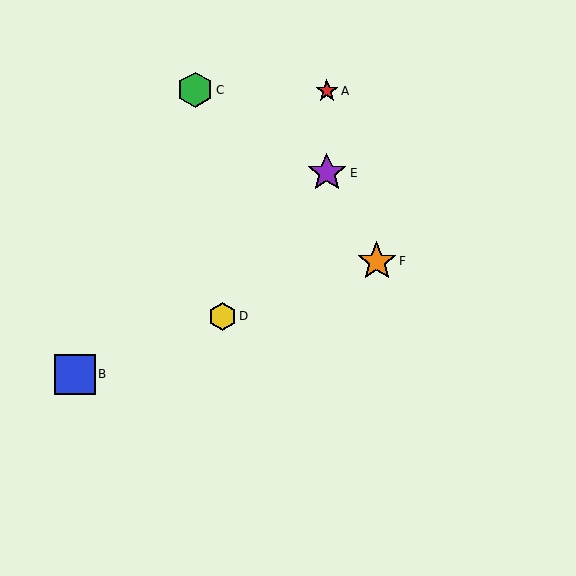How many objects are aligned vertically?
2 objects (A, E) are aligned vertically.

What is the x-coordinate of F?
Object F is at x≈377.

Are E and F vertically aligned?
No, E is at x≈327 and F is at x≈377.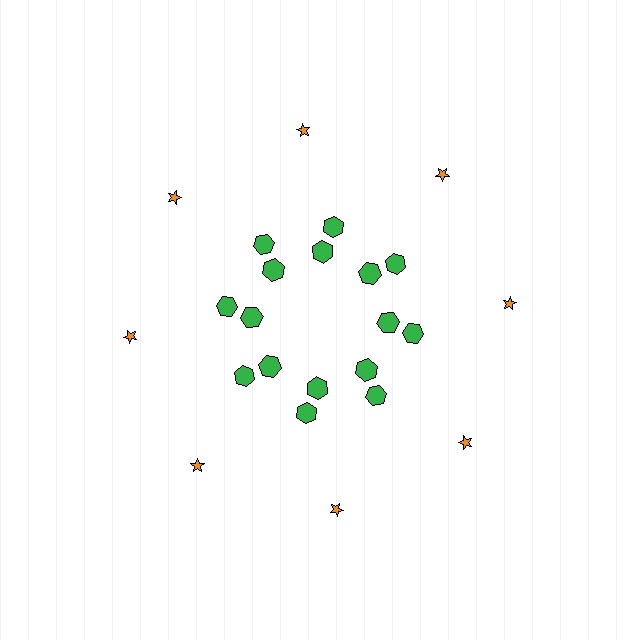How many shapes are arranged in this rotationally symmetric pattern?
There are 24 shapes, arranged in 8 groups of 3.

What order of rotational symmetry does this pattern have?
This pattern has 8-fold rotational symmetry.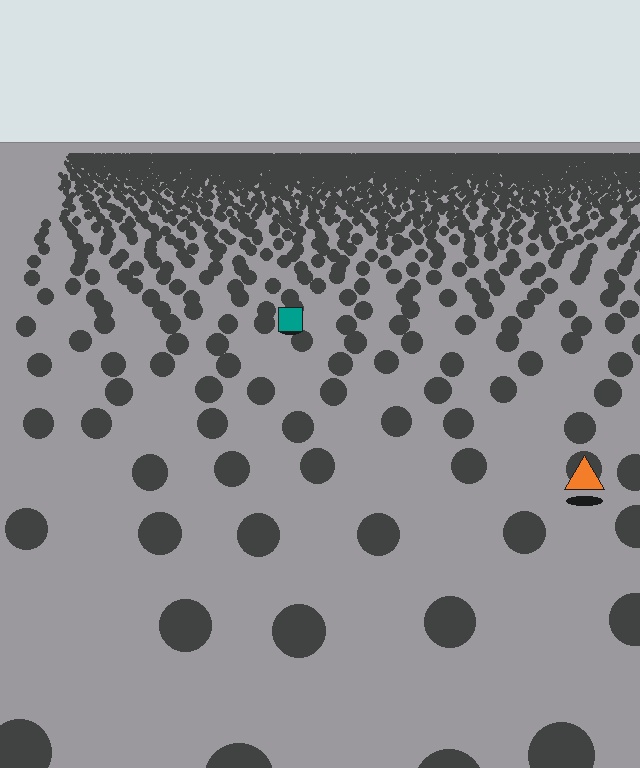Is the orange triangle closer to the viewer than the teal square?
Yes. The orange triangle is closer — you can tell from the texture gradient: the ground texture is coarser near it.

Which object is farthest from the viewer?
The teal square is farthest from the viewer. It appears smaller and the ground texture around it is denser.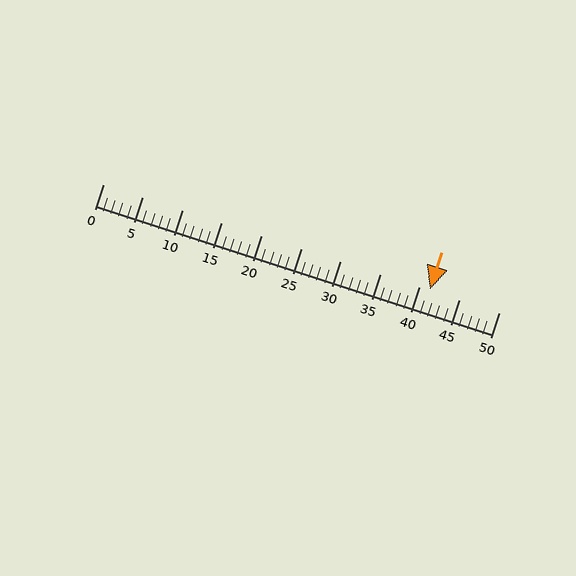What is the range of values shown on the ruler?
The ruler shows values from 0 to 50.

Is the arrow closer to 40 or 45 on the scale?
The arrow is closer to 40.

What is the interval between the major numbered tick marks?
The major tick marks are spaced 5 units apart.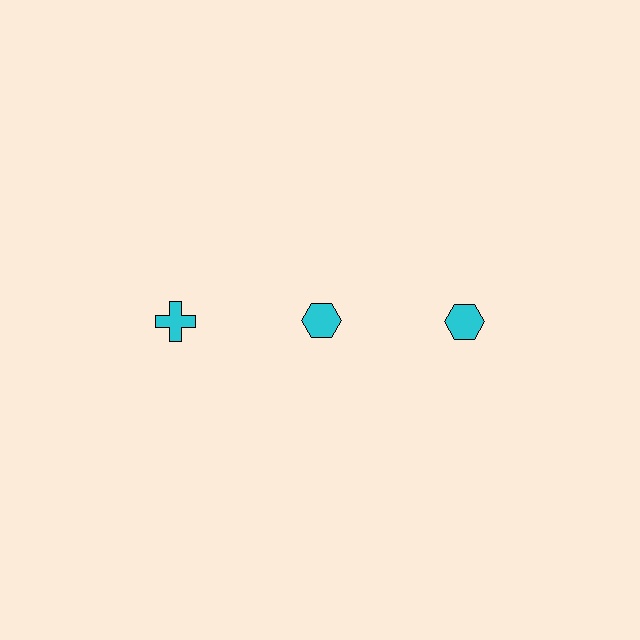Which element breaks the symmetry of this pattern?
The cyan cross in the top row, leftmost column breaks the symmetry. All other shapes are cyan hexagons.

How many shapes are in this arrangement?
There are 3 shapes arranged in a grid pattern.